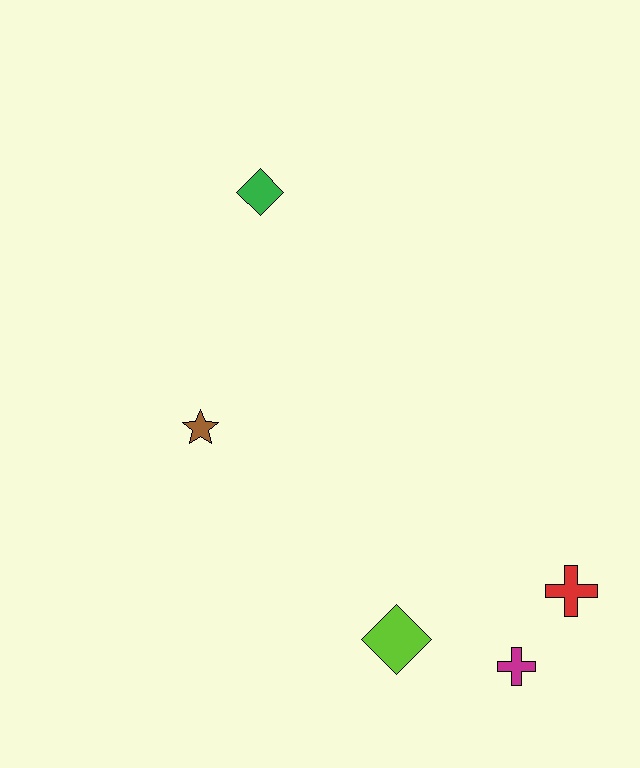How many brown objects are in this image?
There is 1 brown object.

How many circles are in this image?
There are no circles.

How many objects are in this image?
There are 5 objects.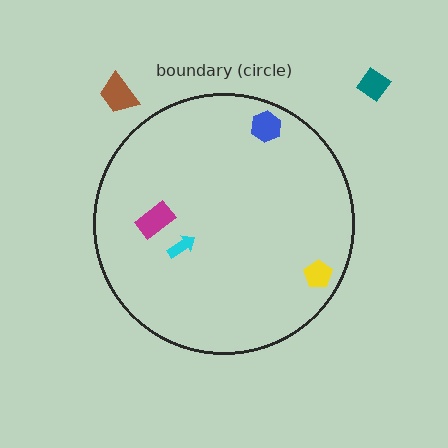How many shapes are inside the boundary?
4 inside, 2 outside.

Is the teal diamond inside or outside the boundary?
Outside.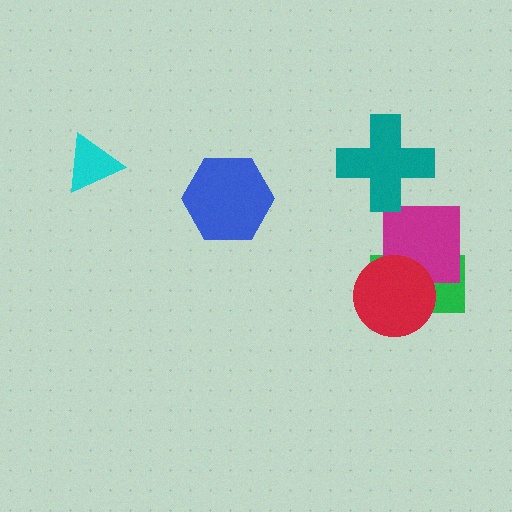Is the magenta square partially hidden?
Yes, it is partially covered by another shape.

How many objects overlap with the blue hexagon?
0 objects overlap with the blue hexagon.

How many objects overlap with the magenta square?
2 objects overlap with the magenta square.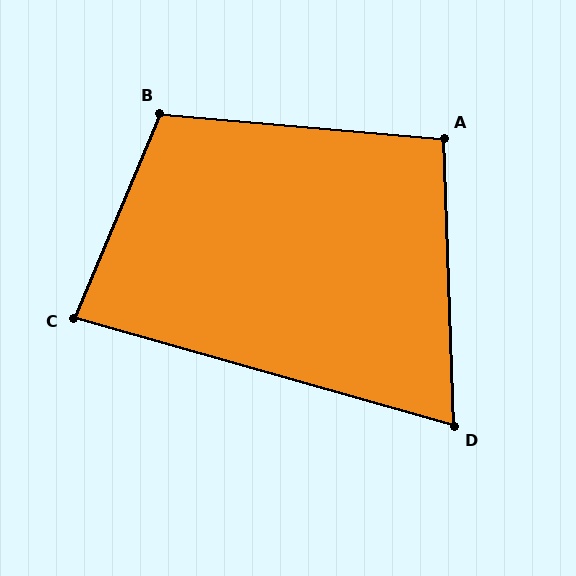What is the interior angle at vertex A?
Approximately 97 degrees (obtuse).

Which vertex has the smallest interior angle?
D, at approximately 72 degrees.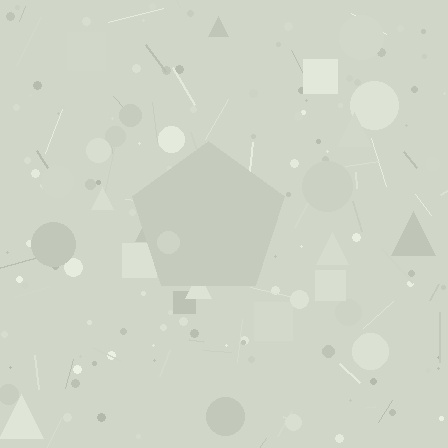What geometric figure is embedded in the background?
A pentagon is embedded in the background.